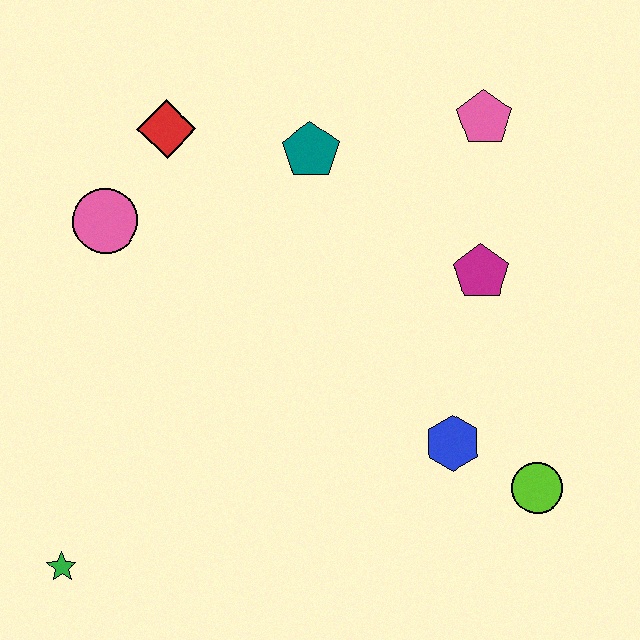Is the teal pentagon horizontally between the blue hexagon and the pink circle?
Yes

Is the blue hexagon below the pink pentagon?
Yes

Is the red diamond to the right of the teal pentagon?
No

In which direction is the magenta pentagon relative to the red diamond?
The magenta pentagon is to the right of the red diamond.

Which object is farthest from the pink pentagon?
The green star is farthest from the pink pentagon.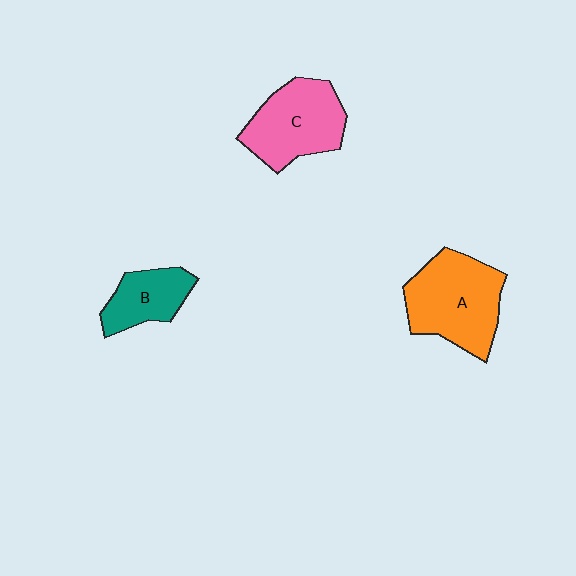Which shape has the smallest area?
Shape B (teal).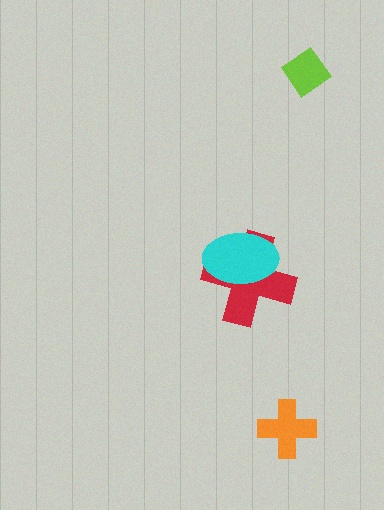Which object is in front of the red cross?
The cyan ellipse is in front of the red cross.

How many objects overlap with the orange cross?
0 objects overlap with the orange cross.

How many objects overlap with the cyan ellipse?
1 object overlaps with the cyan ellipse.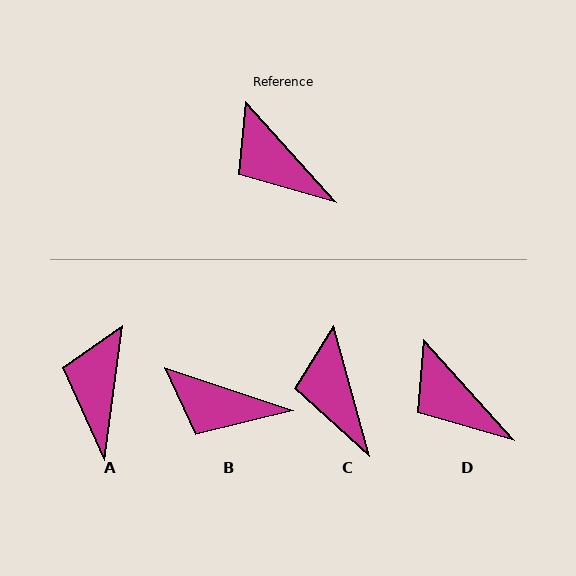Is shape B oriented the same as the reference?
No, it is off by about 29 degrees.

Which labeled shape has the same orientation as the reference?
D.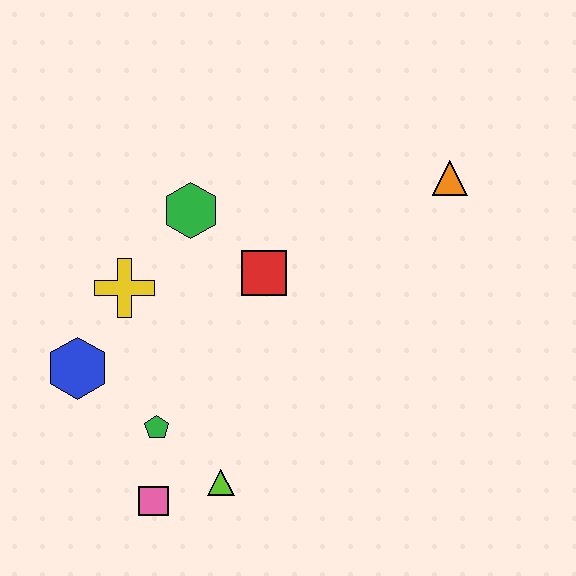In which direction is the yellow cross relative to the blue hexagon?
The yellow cross is above the blue hexagon.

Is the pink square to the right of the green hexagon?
No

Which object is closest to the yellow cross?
The blue hexagon is closest to the yellow cross.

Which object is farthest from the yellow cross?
The orange triangle is farthest from the yellow cross.